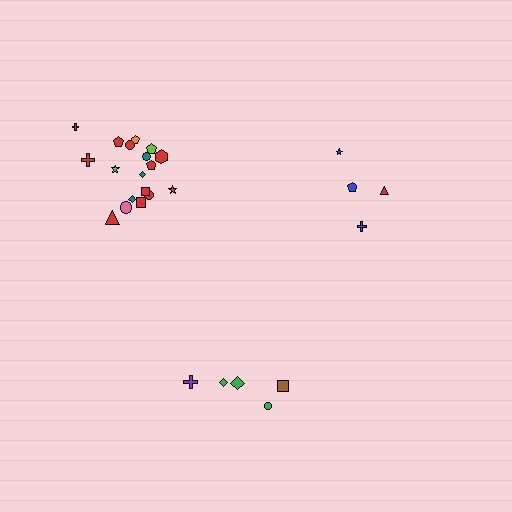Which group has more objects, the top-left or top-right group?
The top-left group.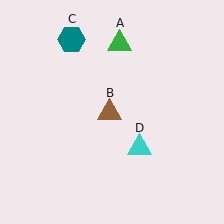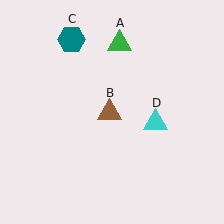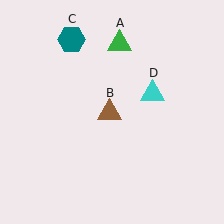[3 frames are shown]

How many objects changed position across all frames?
1 object changed position: cyan triangle (object D).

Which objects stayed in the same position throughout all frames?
Green triangle (object A) and brown triangle (object B) and teal hexagon (object C) remained stationary.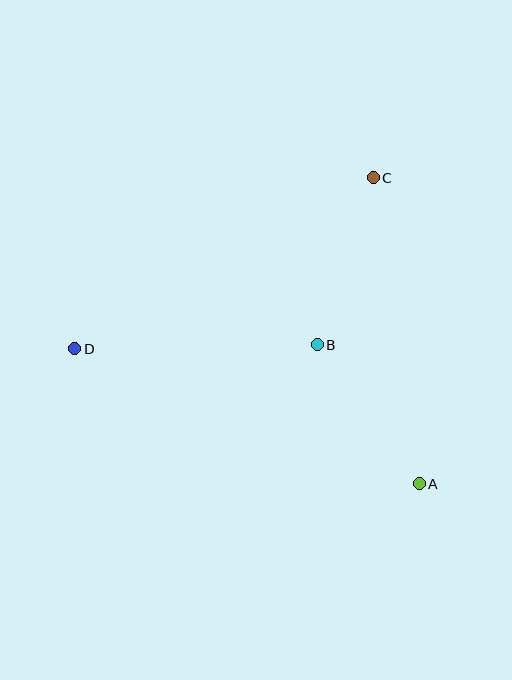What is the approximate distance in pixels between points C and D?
The distance between C and D is approximately 344 pixels.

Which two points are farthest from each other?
Points A and D are farthest from each other.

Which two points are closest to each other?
Points A and B are closest to each other.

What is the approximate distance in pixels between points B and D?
The distance between B and D is approximately 243 pixels.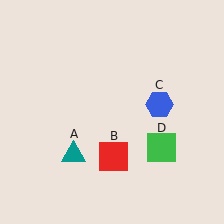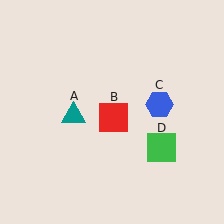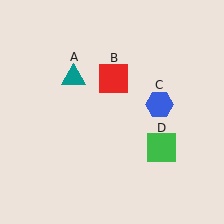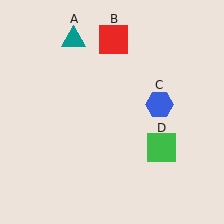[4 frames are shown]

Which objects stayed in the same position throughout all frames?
Blue hexagon (object C) and green square (object D) remained stationary.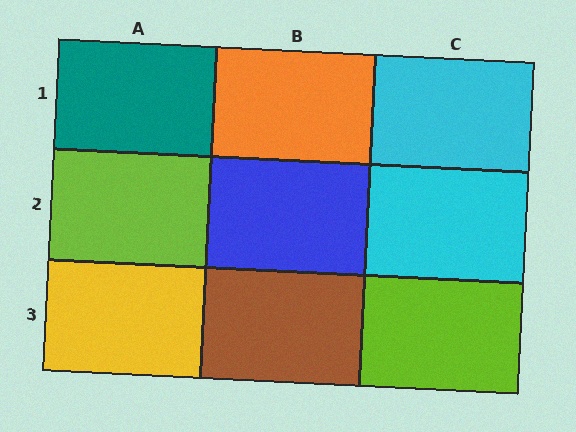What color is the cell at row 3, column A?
Yellow.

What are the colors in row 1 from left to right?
Teal, orange, cyan.